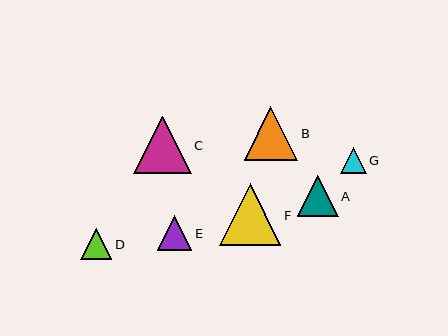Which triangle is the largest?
Triangle F is the largest with a size of approximately 61 pixels.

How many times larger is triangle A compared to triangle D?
Triangle A is approximately 1.3 times the size of triangle D.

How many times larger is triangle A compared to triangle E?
Triangle A is approximately 1.2 times the size of triangle E.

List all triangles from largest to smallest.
From largest to smallest: F, C, B, A, E, D, G.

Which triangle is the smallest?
Triangle G is the smallest with a size of approximately 26 pixels.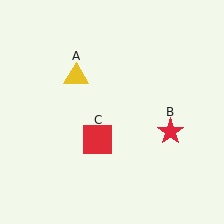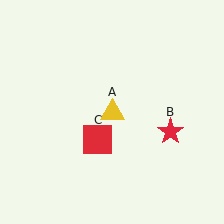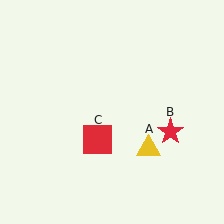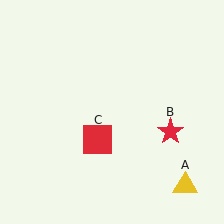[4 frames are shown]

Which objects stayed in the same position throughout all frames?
Red star (object B) and red square (object C) remained stationary.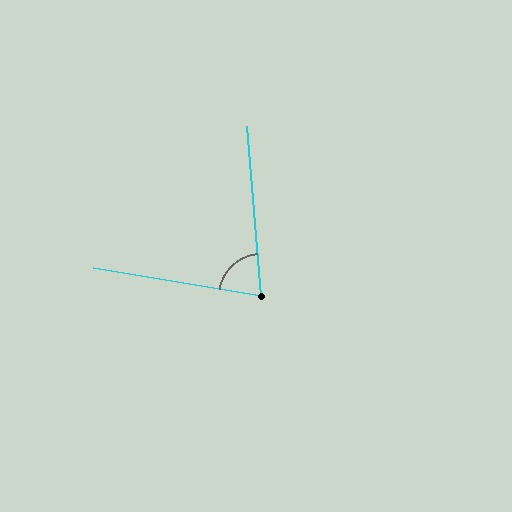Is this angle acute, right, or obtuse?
It is acute.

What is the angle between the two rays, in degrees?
Approximately 76 degrees.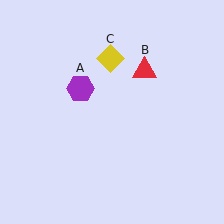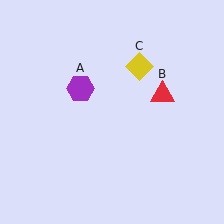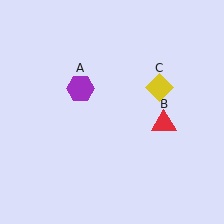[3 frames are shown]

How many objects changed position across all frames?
2 objects changed position: red triangle (object B), yellow diamond (object C).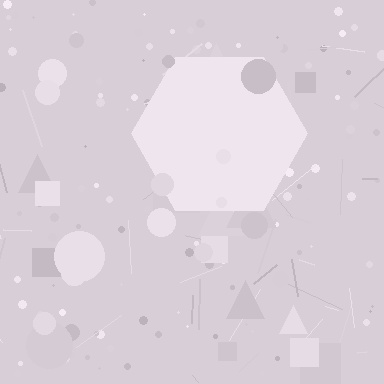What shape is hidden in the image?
A hexagon is hidden in the image.